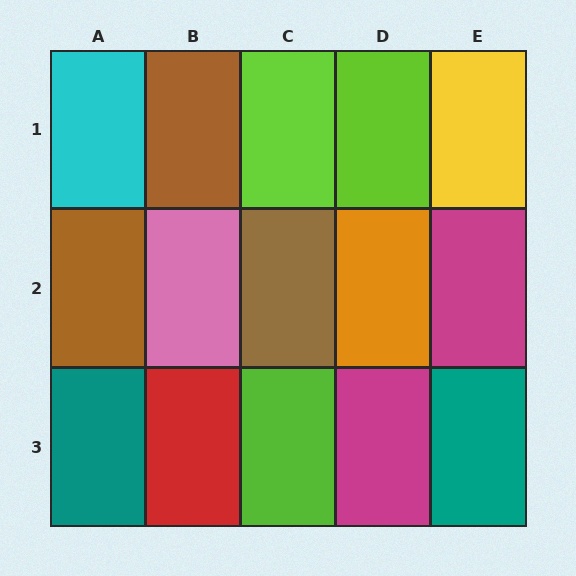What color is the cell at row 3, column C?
Lime.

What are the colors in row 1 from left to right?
Cyan, brown, lime, lime, yellow.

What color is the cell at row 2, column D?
Orange.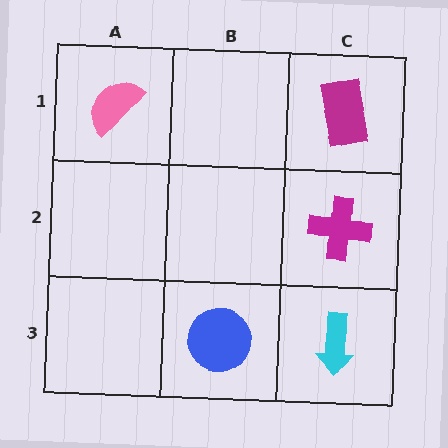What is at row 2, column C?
A magenta cross.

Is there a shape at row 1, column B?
No, that cell is empty.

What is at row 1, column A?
A pink semicircle.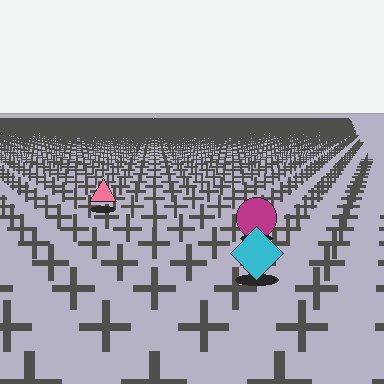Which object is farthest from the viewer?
The pink triangle is farthest from the viewer. It appears smaller and the ground texture around it is denser.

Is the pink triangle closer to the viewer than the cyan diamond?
No. The cyan diamond is closer — you can tell from the texture gradient: the ground texture is coarser near it.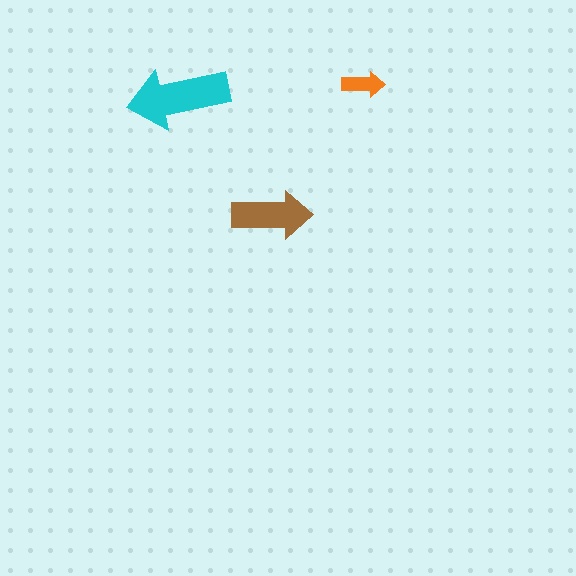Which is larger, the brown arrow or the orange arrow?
The brown one.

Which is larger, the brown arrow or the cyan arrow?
The cyan one.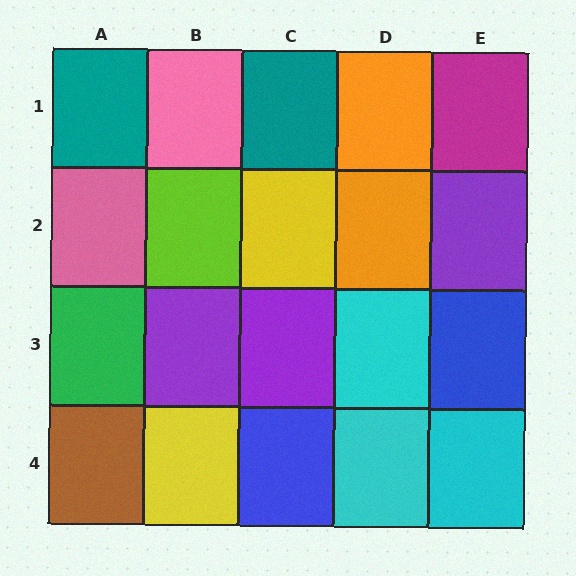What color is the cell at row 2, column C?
Yellow.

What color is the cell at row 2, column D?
Orange.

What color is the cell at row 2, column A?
Pink.